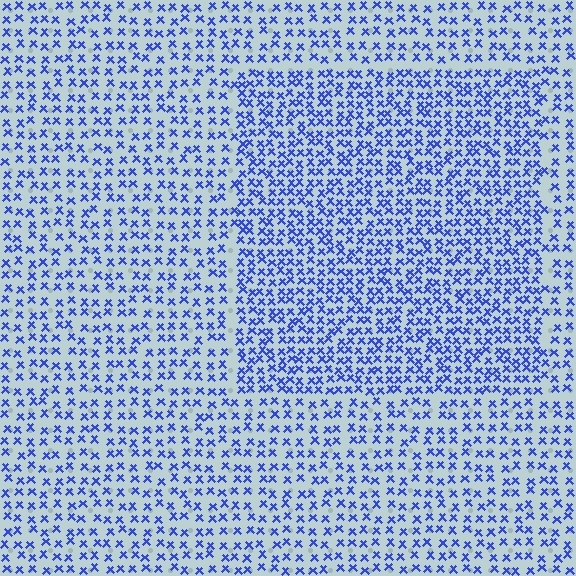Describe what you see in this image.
The image contains small blue elements arranged at two different densities. A rectangle-shaped region is visible where the elements are more densely packed than the surrounding area.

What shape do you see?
I see a rectangle.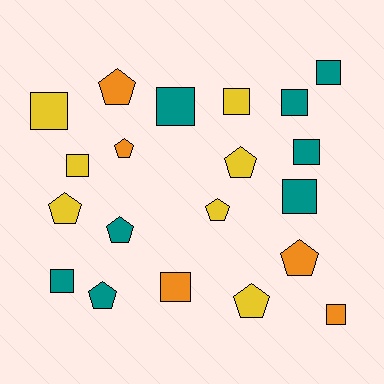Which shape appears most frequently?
Square, with 11 objects.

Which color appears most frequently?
Teal, with 8 objects.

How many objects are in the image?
There are 20 objects.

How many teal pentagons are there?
There are 2 teal pentagons.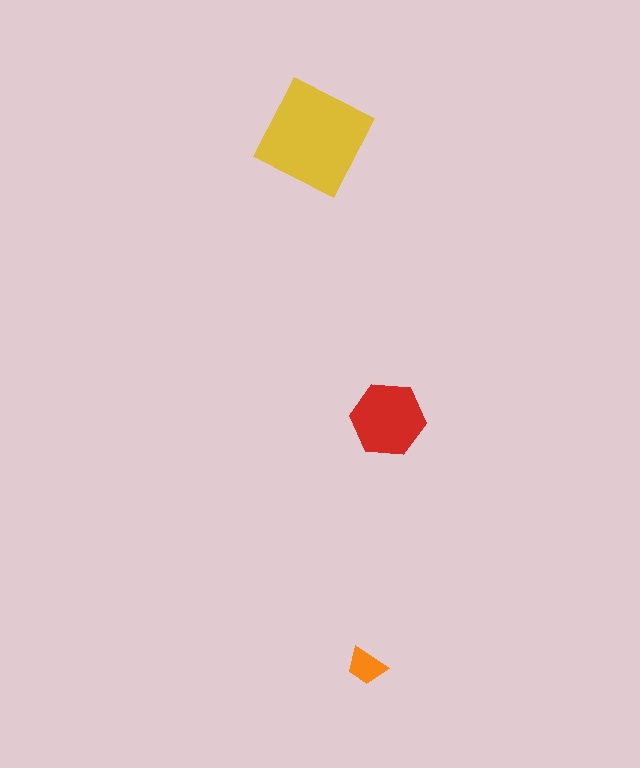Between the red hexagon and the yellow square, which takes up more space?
The yellow square.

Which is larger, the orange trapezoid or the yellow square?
The yellow square.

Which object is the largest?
The yellow square.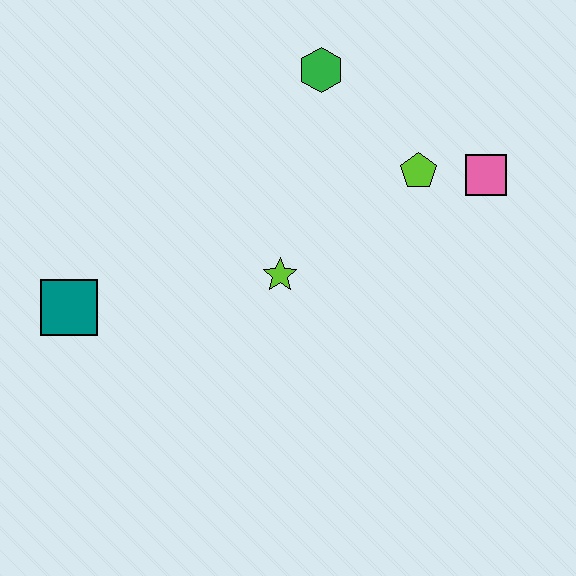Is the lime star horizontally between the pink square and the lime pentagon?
No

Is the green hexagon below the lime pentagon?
No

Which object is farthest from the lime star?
The pink square is farthest from the lime star.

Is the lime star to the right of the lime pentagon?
No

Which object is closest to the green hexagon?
The lime pentagon is closest to the green hexagon.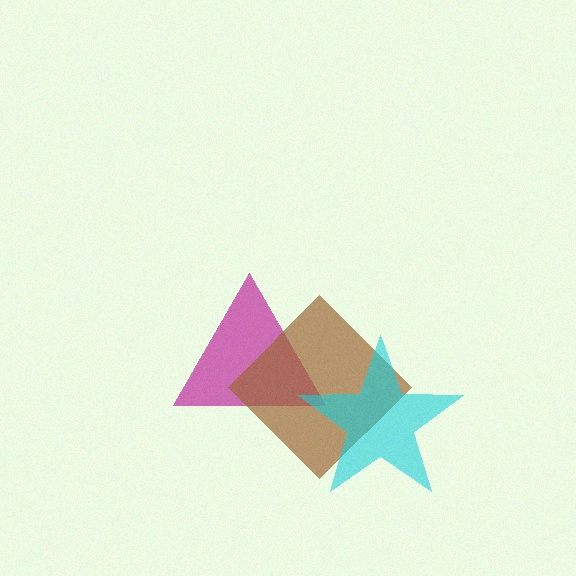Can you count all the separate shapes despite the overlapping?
Yes, there are 3 separate shapes.